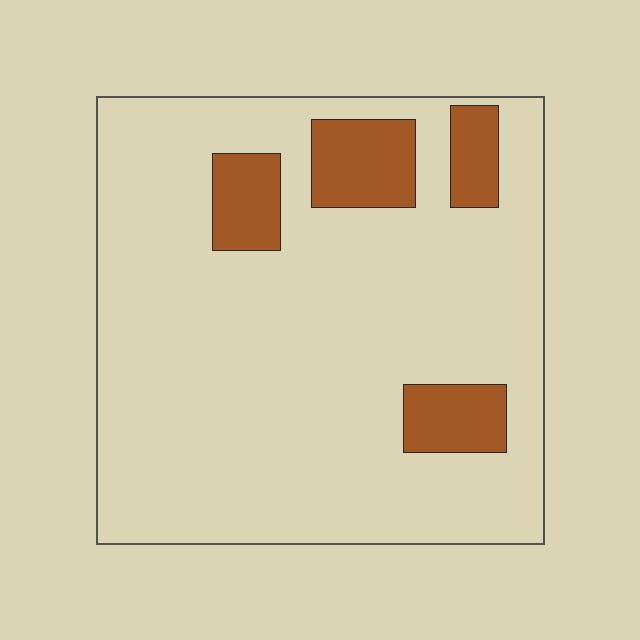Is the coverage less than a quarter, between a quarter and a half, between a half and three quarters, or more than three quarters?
Less than a quarter.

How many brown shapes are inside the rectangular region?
4.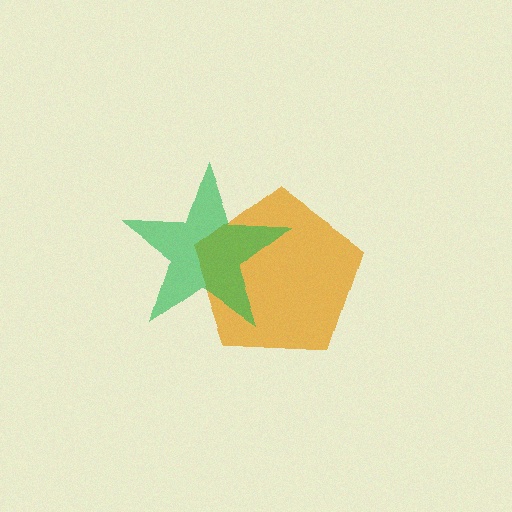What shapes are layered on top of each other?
The layered shapes are: an orange pentagon, a green star.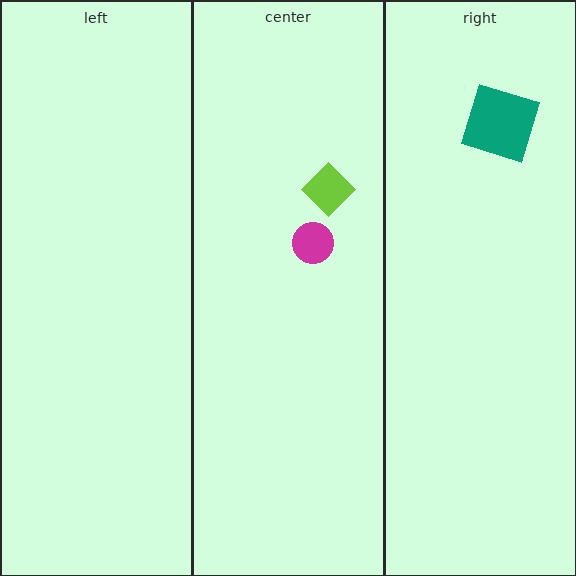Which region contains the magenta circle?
The center region.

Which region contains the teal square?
The right region.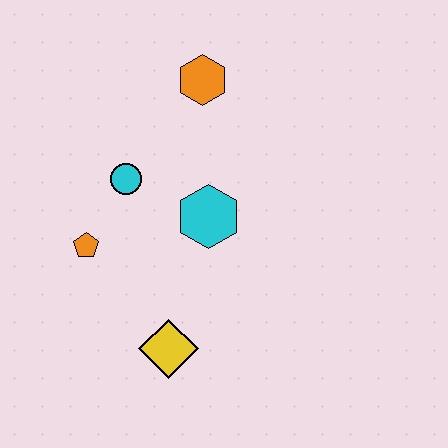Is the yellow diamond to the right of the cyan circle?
Yes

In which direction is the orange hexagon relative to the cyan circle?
The orange hexagon is above the cyan circle.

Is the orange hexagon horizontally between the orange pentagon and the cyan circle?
No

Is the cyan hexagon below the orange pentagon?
No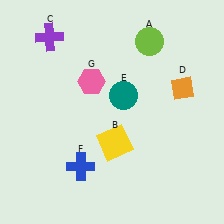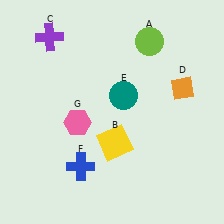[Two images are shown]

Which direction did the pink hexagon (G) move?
The pink hexagon (G) moved down.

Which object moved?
The pink hexagon (G) moved down.